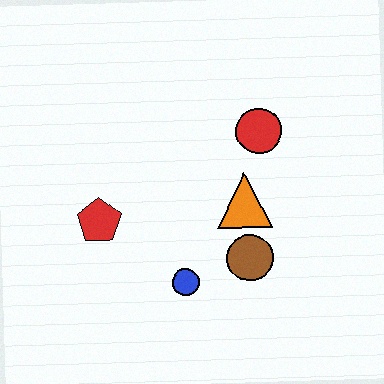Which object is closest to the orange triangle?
The brown circle is closest to the orange triangle.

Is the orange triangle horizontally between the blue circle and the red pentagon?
No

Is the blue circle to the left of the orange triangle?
Yes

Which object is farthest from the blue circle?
The red circle is farthest from the blue circle.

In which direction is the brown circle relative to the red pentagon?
The brown circle is to the right of the red pentagon.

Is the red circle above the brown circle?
Yes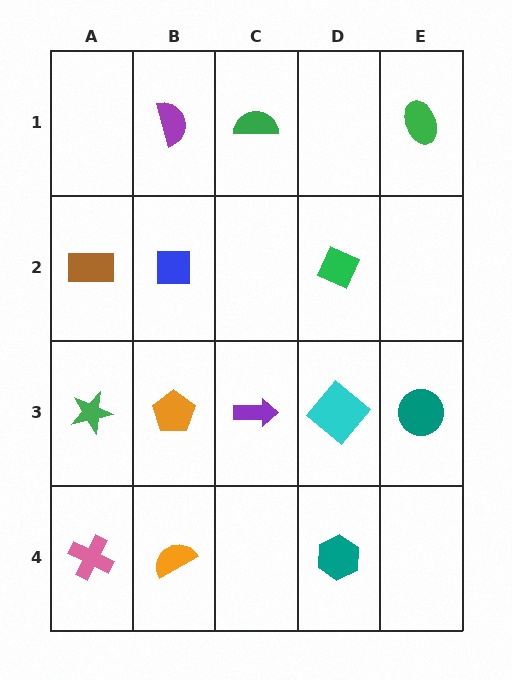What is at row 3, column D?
A cyan diamond.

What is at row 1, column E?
A green ellipse.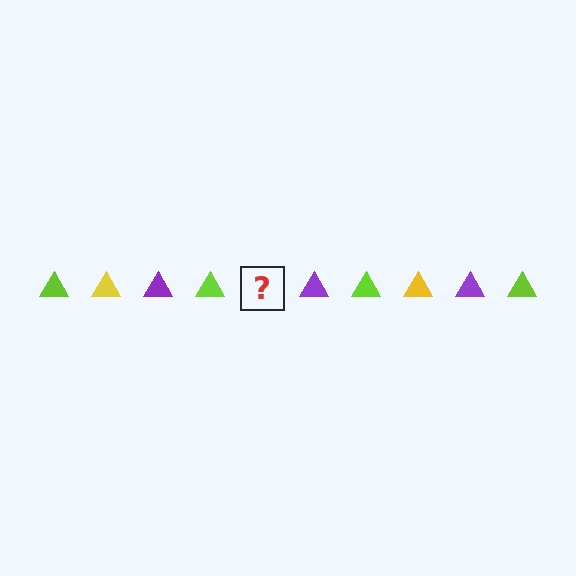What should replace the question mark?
The question mark should be replaced with a yellow triangle.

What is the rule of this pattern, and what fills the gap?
The rule is that the pattern cycles through lime, yellow, purple triangles. The gap should be filled with a yellow triangle.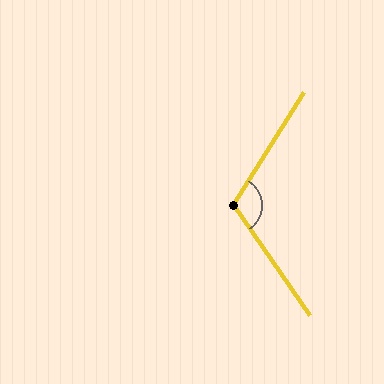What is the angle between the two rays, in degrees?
Approximately 113 degrees.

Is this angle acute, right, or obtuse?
It is obtuse.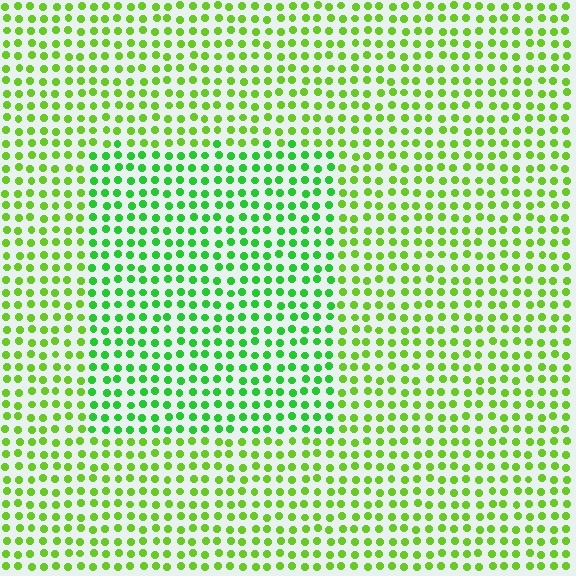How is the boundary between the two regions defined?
The boundary is defined purely by a slight shift in hue (about 29 degrees). Spacing, size, and orientation are identical on both sides.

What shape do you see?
I see a rectangle.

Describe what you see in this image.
The image is filled with small lime elements in a uniform arrangement. A rectangle-shaped region is visible where the elements are tinted to a slightly different hue, forming a subtle color boundary.